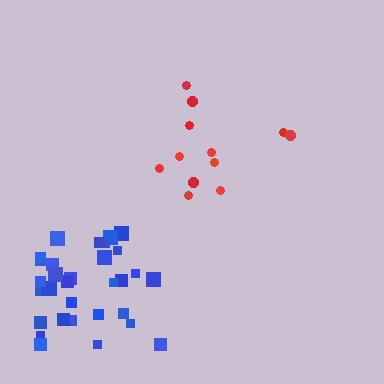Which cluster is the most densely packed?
Blue.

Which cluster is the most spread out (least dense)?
Red.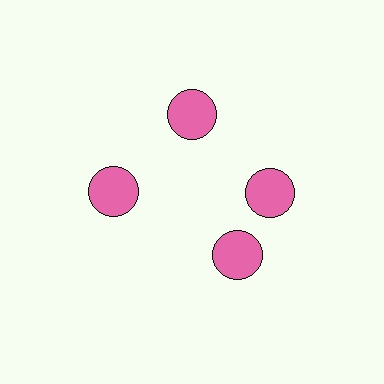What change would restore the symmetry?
The symmetry would be restored by rotating it back into even spacing with its neighbors so that all 4 circles sit at equal angles and equal distance from the center.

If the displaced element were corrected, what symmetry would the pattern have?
It would have 4-fold rotational symmetry — the pattern would map onto itself every 90 degrees.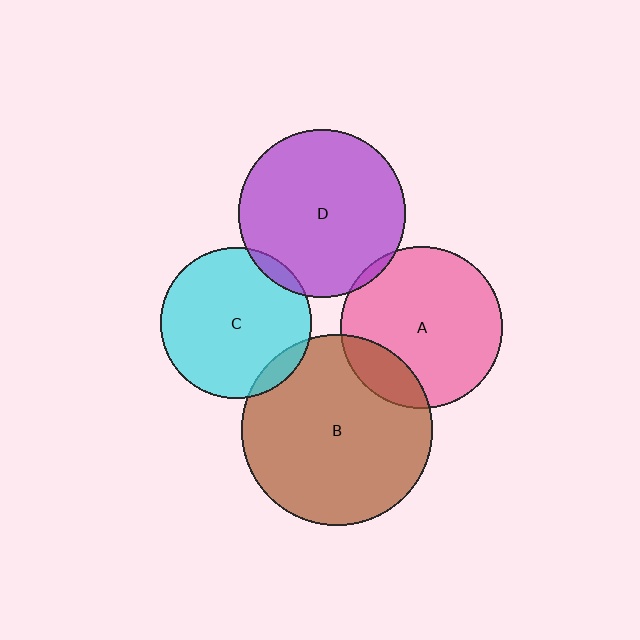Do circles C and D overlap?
Yes.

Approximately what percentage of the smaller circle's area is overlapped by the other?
Approximately 5%.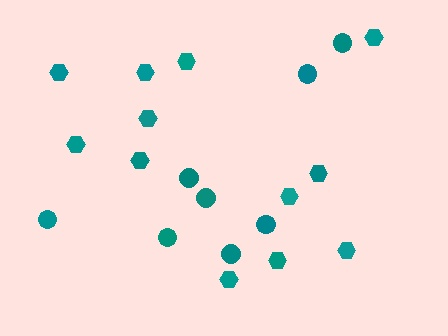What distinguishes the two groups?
There are 2 groups: one group of hexagons (12) and one group of circles (8).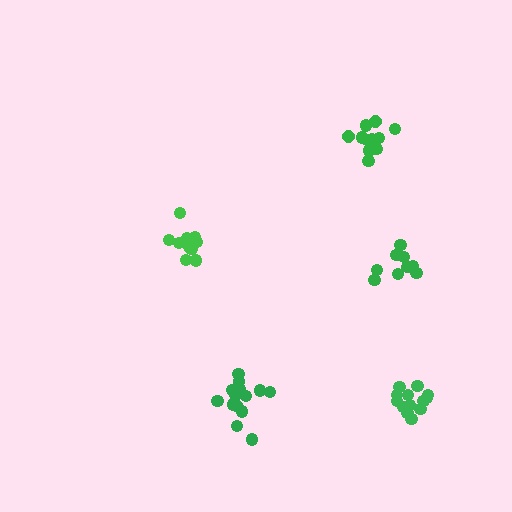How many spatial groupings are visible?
There are 5 spatial groupings.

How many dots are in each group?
Group 1: 11 dots, Group 2: 15 dots, Group 3: 9 dots, Group 4: 13 dots, Group 5: 13 dots (61 total).